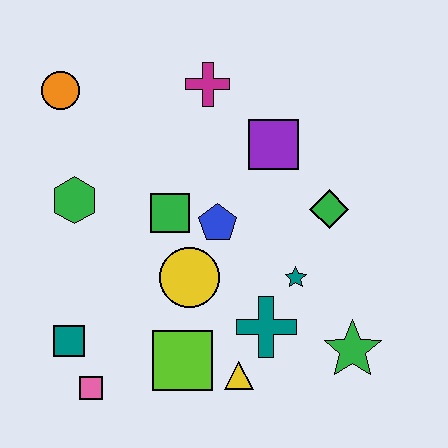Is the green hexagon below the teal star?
No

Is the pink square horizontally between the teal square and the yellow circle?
Yes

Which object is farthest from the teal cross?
The orange circle is farthest from the teal cross.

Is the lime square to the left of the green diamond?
Yes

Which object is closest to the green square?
The blue pentagon is closest to the green square.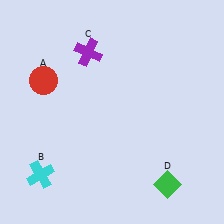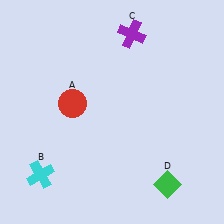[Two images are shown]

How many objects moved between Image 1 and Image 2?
2 objects moved between the two images.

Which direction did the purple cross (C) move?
The purple cross (C) moved right.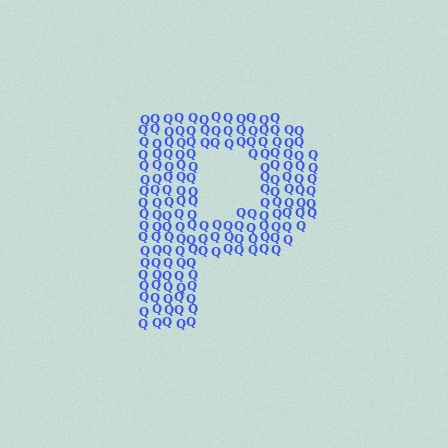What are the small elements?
The small elements are letter Q's.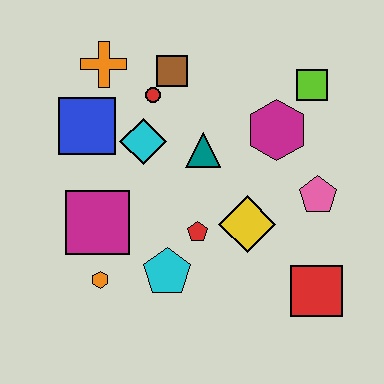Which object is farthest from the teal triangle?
The red square is farthest from the teal triangle.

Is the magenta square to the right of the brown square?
No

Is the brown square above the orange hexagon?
Yes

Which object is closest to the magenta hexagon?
The lime square is closest to the magenta hexagon.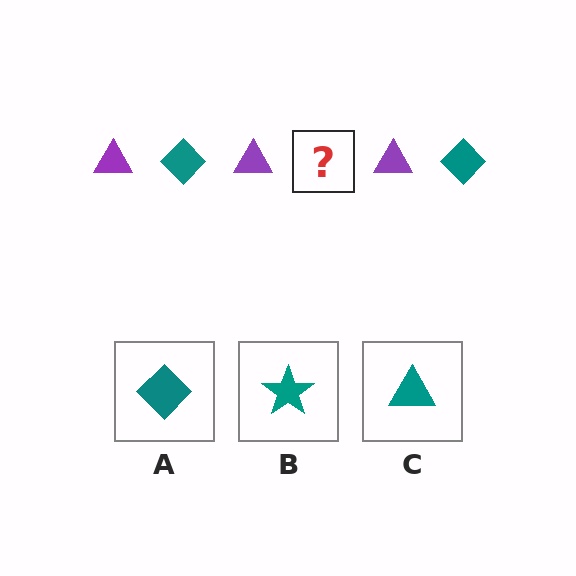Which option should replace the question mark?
Option A.